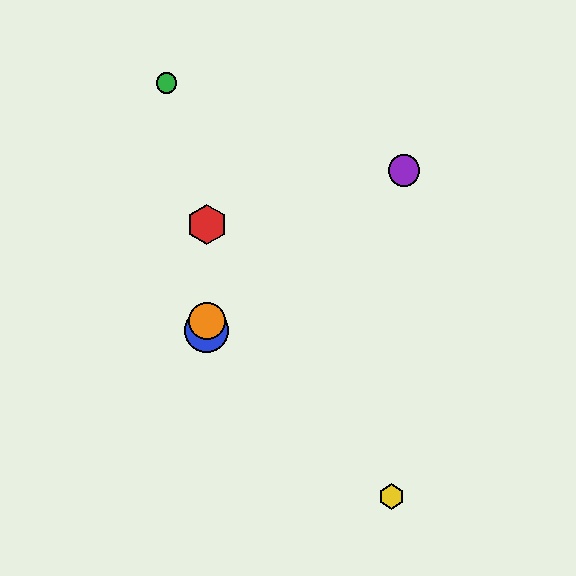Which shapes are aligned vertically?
The red hexagon, the blue circle, the orange circle are aligned vertically.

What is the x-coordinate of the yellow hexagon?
The yellow hexagon is at x≈391.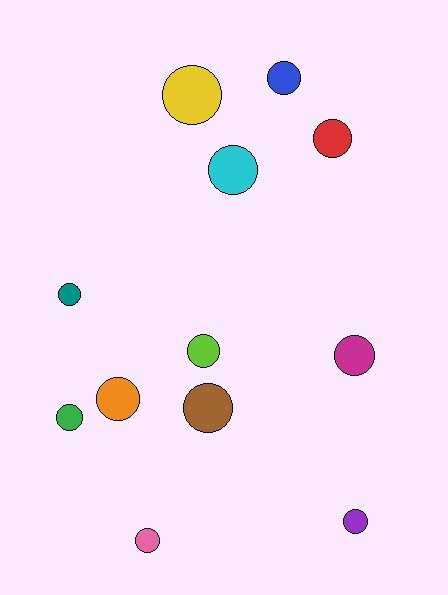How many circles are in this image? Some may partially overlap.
There are 12 circles.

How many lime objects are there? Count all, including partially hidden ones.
There is 1 lime object.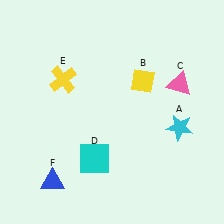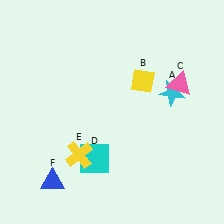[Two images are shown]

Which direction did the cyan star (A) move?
The cyan star (A) moved up.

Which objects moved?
The objects that moved are: the cyan star (A), the yellow cross (E).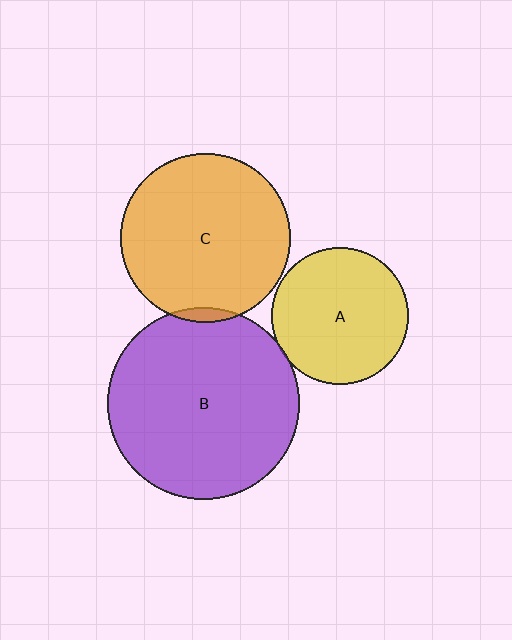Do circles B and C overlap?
Yes.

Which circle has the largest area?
Circle B (purple).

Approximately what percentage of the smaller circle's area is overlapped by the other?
Approximately 5%.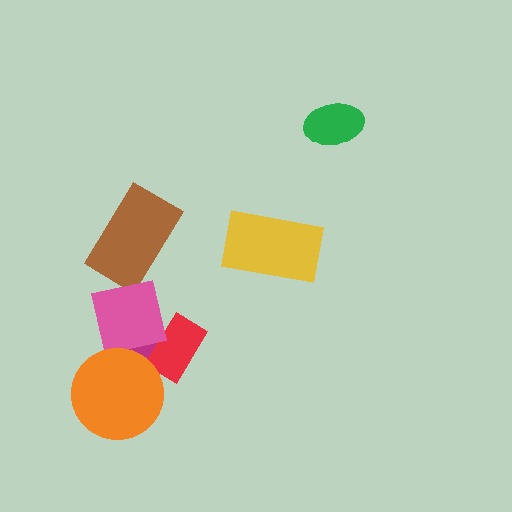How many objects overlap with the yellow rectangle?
0 objects overlap with the yellow rectangle.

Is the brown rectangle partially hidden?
No, no other shape covers it.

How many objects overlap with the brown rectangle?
0 objects overlap with the brown rectangle.